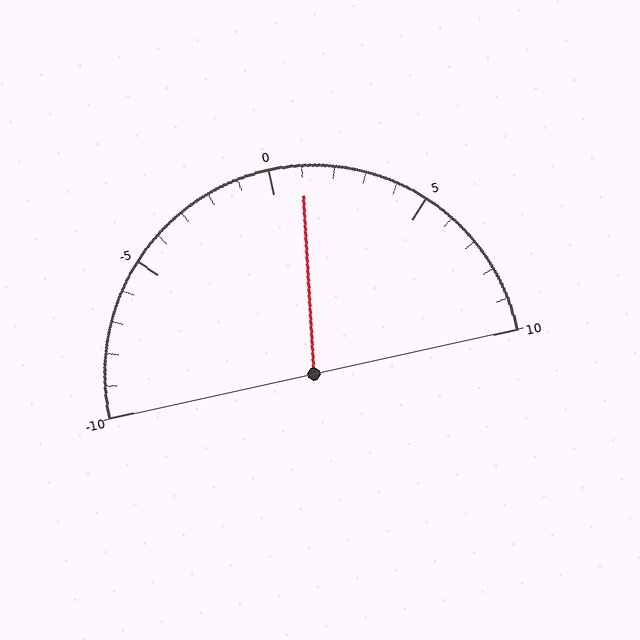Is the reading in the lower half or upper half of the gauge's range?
The reading is in the upper half of the range (-10 to 10).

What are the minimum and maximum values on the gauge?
The gauge ranges from -10 to 10.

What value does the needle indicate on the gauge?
The needle indicates approximately 1.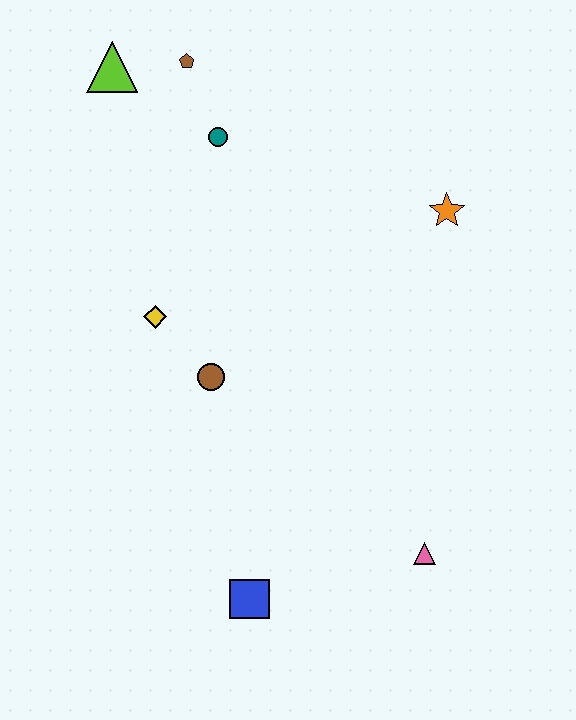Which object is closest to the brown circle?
The yellow diamond is closest to the brown circle.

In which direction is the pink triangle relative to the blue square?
The pink triangle is to the right of the blue square.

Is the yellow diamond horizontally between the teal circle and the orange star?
No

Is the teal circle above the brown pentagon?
No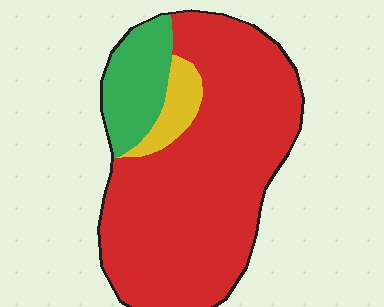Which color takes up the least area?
Yellow, at roughly 5%.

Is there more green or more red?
Red.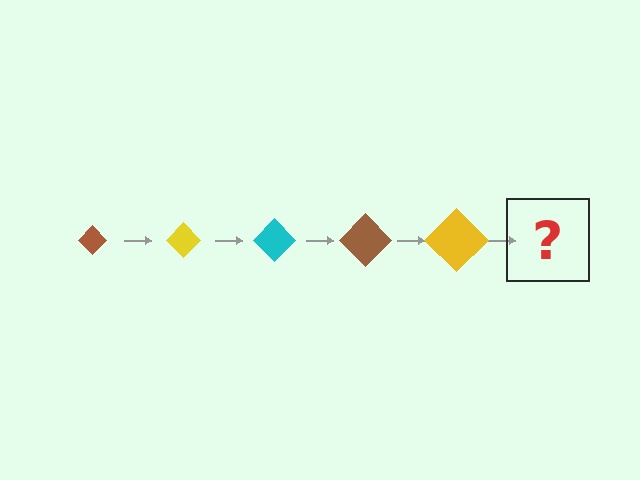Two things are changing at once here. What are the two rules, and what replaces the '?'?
The two rules are that the diamond grows larger each step and the color cycles through brown, yellow, and cyan. The '?' should be a cyan diamond, larger than the previous one.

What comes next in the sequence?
The next element should be a cyan diamond, larger than the previous one.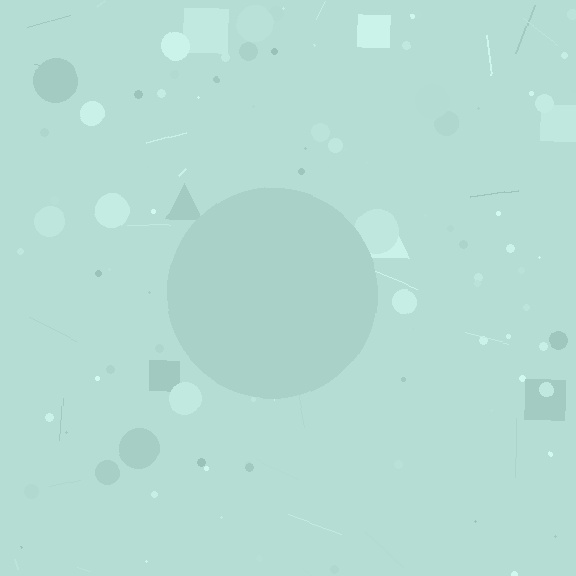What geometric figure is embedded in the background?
A circle is embedded in the background.